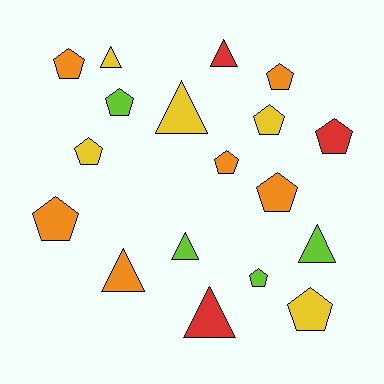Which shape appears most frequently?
Pentagon, with 11 objects.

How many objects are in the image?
There are 18 objects.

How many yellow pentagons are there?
There are 3 yellow pentagons.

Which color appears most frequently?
Orange, with 6 objects.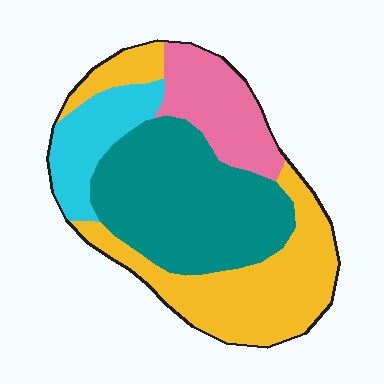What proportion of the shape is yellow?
Yellow covers about 35% of the shape.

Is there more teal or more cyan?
Teal.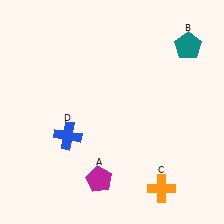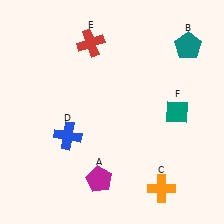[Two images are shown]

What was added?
A red cross (E), a teal diamond (F) were added in Image 2.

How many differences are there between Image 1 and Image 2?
There are 2 differences between the two images.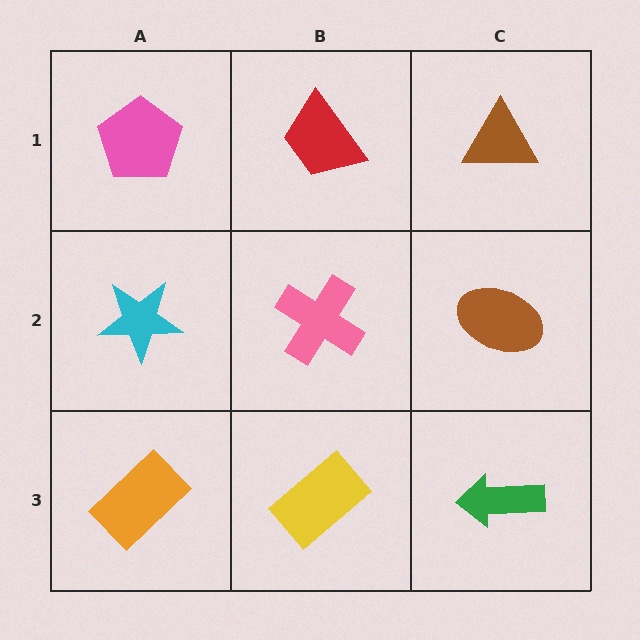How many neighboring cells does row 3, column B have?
3.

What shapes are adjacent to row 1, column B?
A pink cross (row 2, column B), a pink pentagon (row 1, column A), a brown triangle (row 1, column C).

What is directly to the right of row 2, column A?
A pink cross.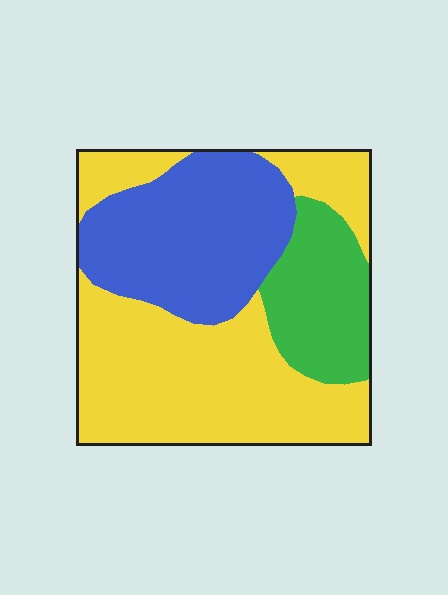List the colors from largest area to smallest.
From largest to smallest: yellow, blue, green.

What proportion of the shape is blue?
Blue takes up about one third (1/3) of the shape.